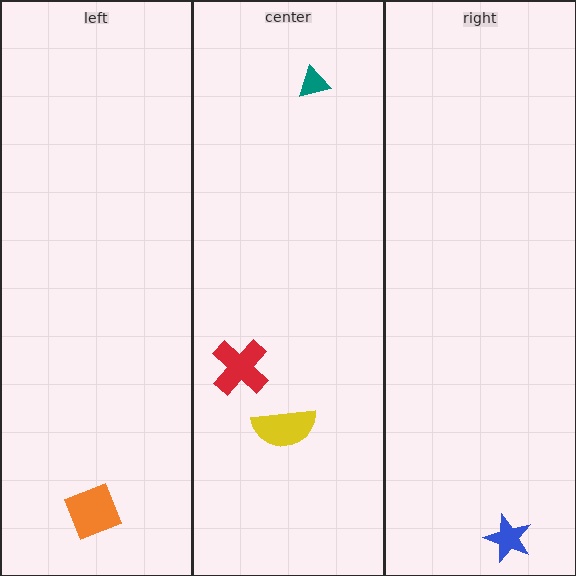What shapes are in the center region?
The red cross, the yellow semicircle, the teal triangle.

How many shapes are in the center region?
3.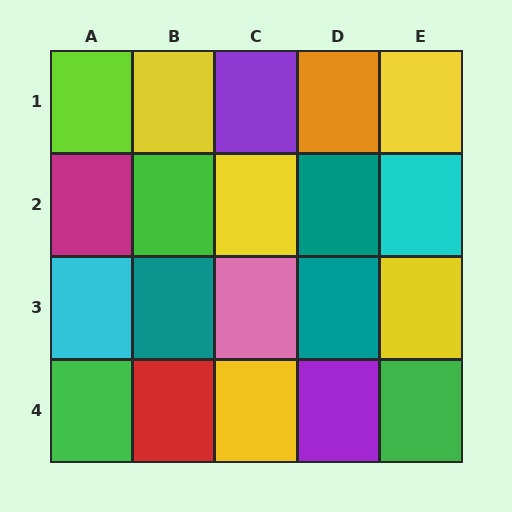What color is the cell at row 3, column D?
Teal.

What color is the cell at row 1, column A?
Lime.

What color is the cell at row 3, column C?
Pink.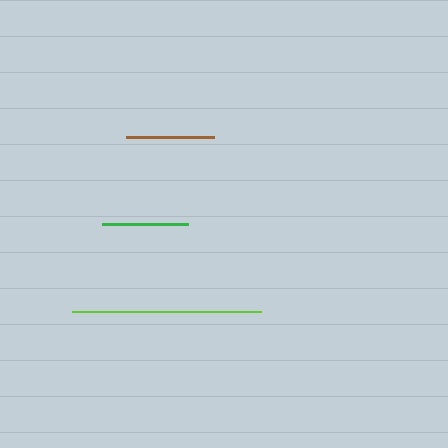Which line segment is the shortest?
The green line is the shortest at approximately 86 pixels.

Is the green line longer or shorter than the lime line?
The lime line is longer than the green line.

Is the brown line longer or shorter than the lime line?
The lime line is longer than the brown line.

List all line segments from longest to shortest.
From longest to shortest: lime, brown, green.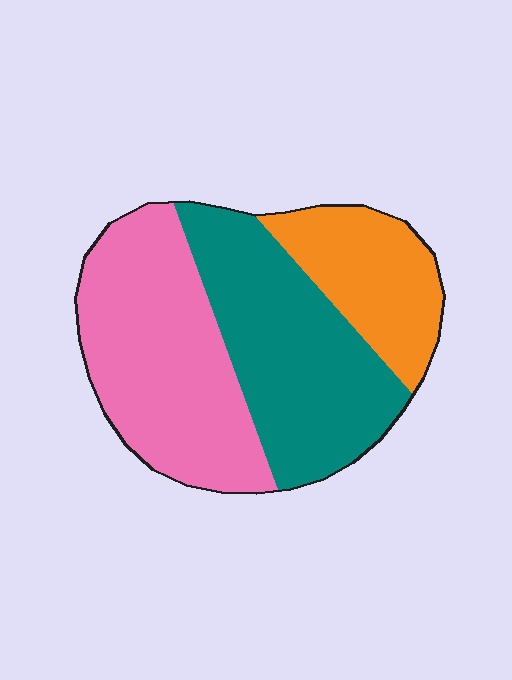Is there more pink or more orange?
Pink.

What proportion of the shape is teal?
Teal takes up about three eighths (3/8) of the shape.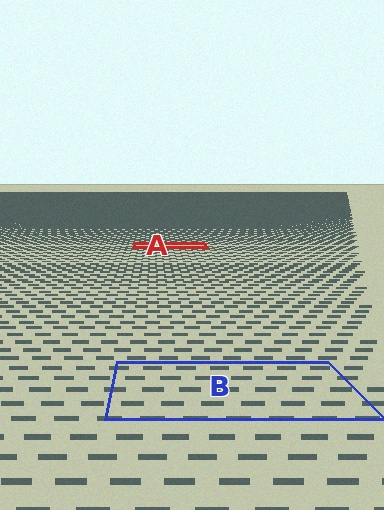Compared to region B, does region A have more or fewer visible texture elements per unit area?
Region A has more texture elements per unit area — they are packed more densely because it is farther away.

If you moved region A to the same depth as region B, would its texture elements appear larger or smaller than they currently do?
They would appear larger. At a closer depth, the same texture elements are projected at a bigger on-screen size.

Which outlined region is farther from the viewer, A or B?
Region A is farther from the viewer — the texture elements inside it appear smaller and more densely packed.